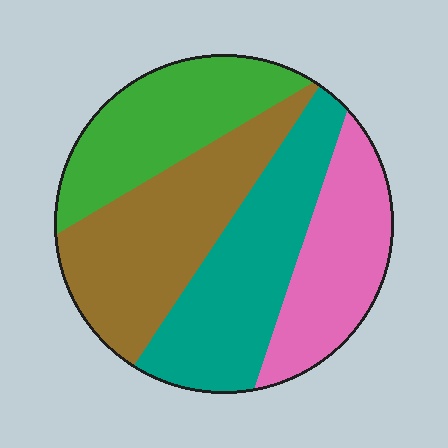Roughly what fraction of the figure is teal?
Teal covers 28% of the figure.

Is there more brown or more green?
Brown.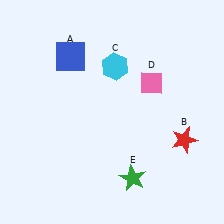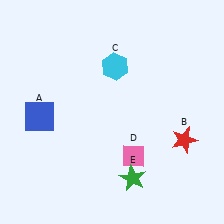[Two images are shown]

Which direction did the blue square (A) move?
The blue square (A) moved down.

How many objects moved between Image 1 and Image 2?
2 objects moved between the two images.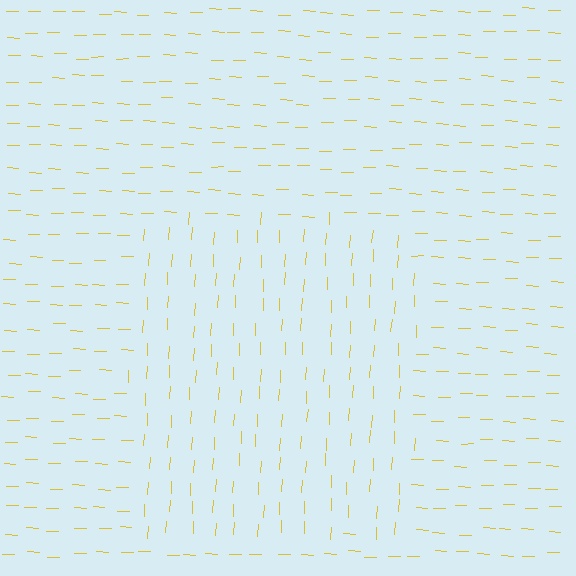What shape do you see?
I see a rectangle.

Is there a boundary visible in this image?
Yes, there is a texture boundary formed by a change in line orientation.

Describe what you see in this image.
The image is filled with small yellow line segments. A rectangle region in the image has lines oriented differently from the surrounding lines, creating a visible texture boundary.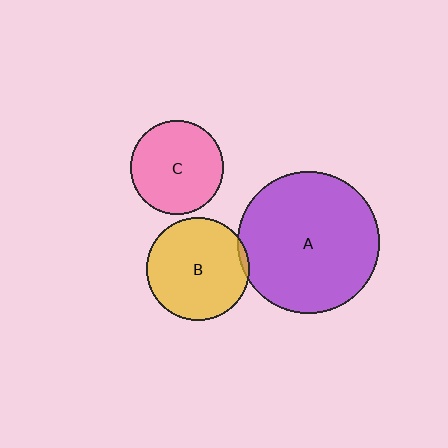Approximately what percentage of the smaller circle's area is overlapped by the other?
Approximately 5%.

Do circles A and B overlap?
Yes.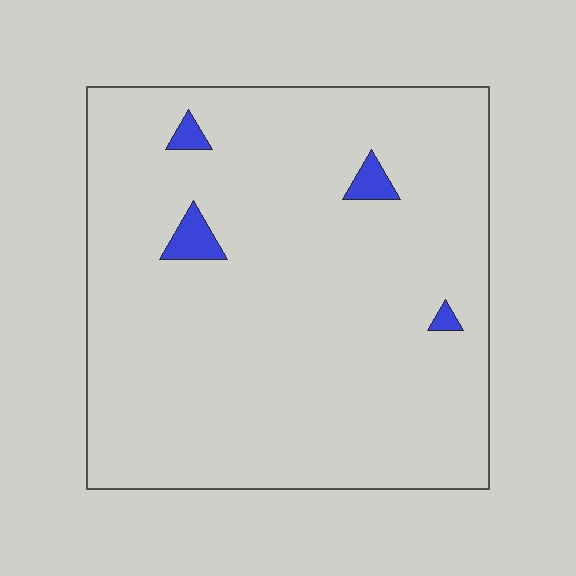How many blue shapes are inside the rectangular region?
4.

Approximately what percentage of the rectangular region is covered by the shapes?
Approximately 5%.